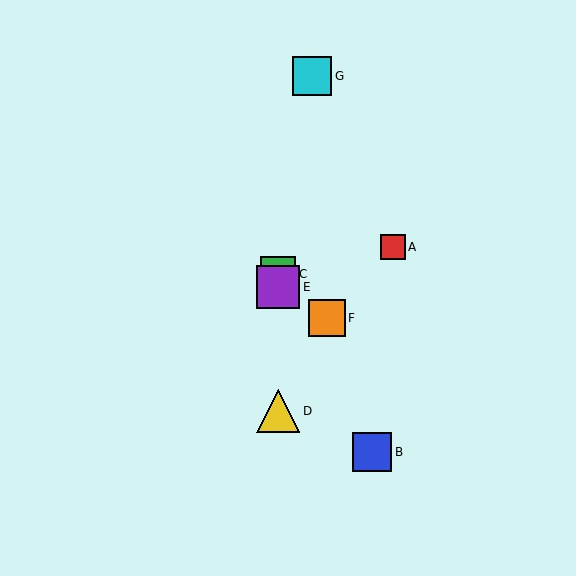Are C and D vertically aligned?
Yes, both are at x≈278.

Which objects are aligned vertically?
Objects C, D, E are aligned vertically.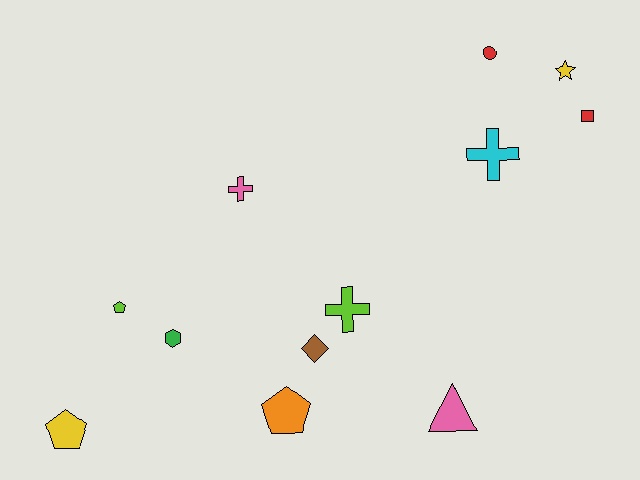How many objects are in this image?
There are 12 objects.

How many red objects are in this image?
There are 2 red objects.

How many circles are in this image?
There is 1 circle.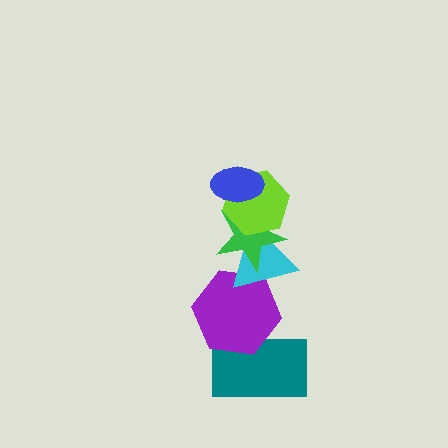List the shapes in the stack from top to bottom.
From top to bottom: the blue ellipse, the lime hexagon, the green star, the cyan triangle, the purple hexagon, the teal rectangle.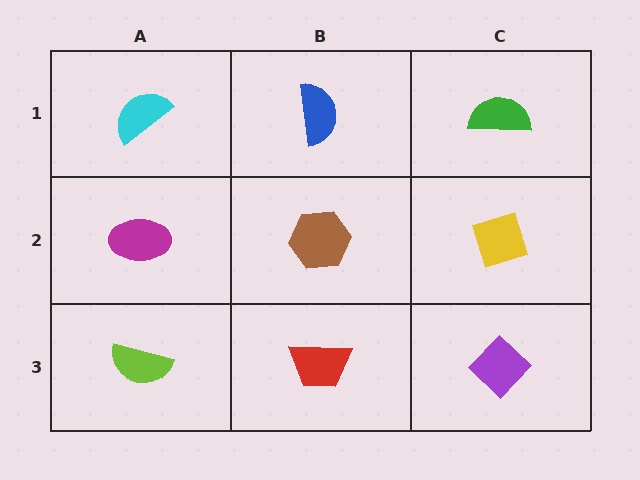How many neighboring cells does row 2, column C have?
3.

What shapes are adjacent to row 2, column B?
A blue semicircle (row 1, column B), a red trapezoid (row 3, column B), a magenta ellipse (row 2, column A), a yellow diamond (row 2, column C).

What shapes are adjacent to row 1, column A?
A magenta ellipse (row 2, column A), a blue semicircle (row 1, column B).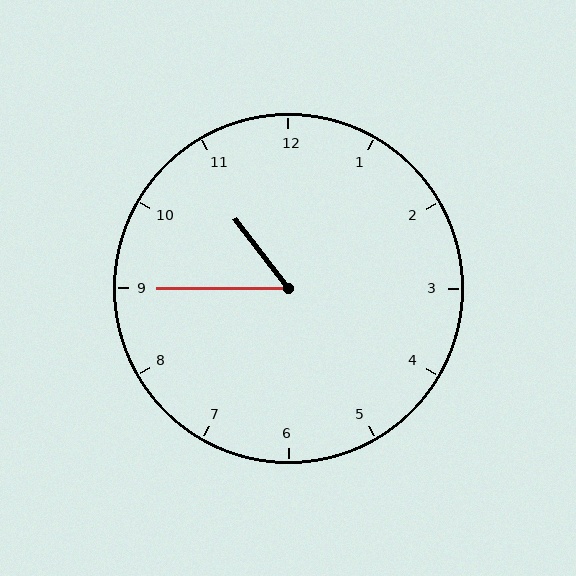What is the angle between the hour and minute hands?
Approximately 52 degrees.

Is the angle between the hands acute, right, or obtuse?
It is acute.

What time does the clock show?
10:45.